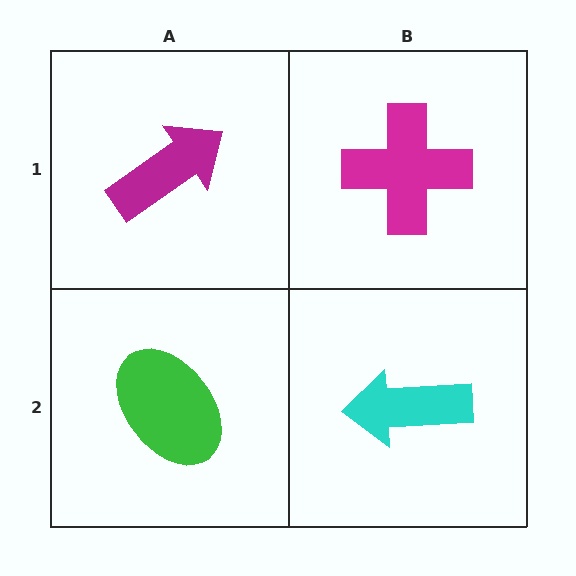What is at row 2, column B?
A cyan arrow.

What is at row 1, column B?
A magenta cross.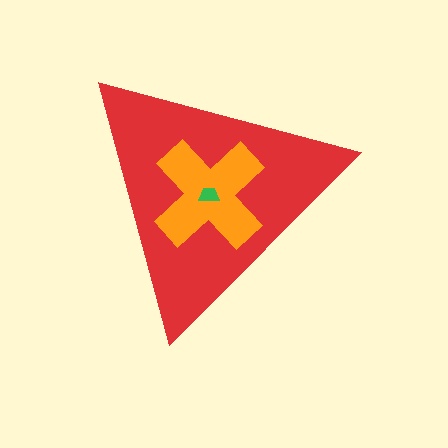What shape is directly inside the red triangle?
The orange cross.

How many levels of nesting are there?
3.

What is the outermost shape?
The red triangle.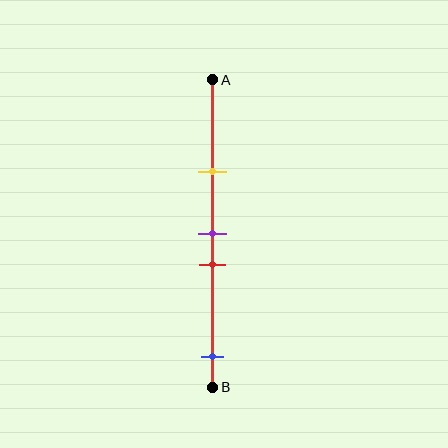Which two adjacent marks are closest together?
The purple and red marks are the closest adjacent pair.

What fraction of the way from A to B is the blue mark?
The blue mark is approximately 90% (0.9) of the way from A to B.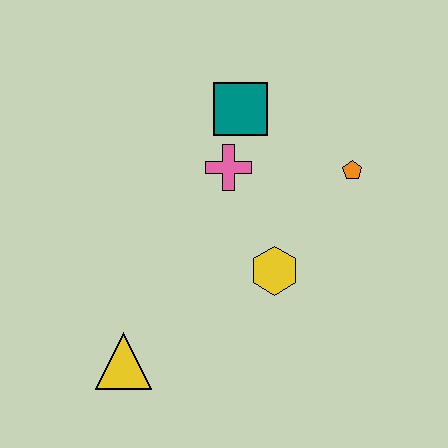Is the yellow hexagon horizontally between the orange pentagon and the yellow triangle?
Yes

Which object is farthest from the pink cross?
The yellow triangle is farthest from the pink cross.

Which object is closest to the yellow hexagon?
The pink cross is closest to the yellow hexagon.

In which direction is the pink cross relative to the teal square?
The pink cross is below the teal square.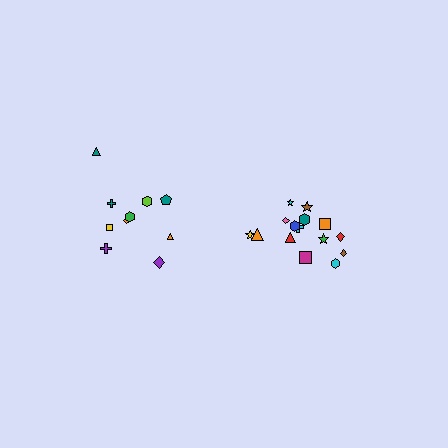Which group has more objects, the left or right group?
The right group.